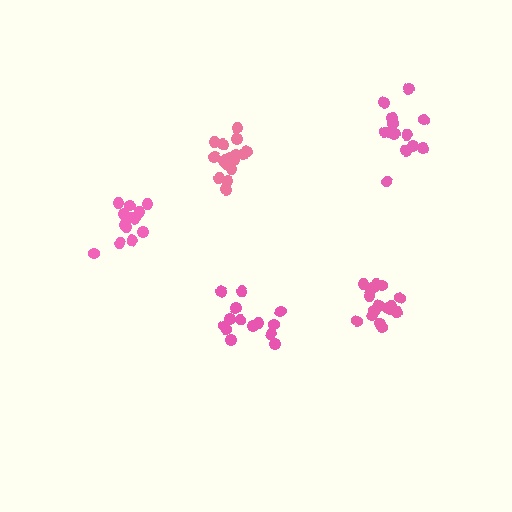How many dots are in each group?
Group 1: 14 dots, Group 2: 13 dots, Group 3: 13 dots, Group 4: 17 dots, Group 5: 17 dots (74 total).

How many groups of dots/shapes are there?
There are 5 groups.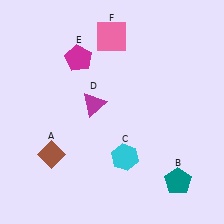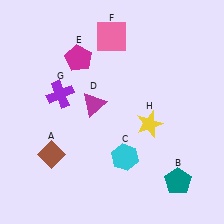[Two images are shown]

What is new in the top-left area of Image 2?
A purple cross (G) was added in the top-left area of Image 2.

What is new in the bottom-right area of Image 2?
A yellow star (H) was added in the bottom-right area of Image 2.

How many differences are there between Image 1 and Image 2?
There are 2 differences between the two images.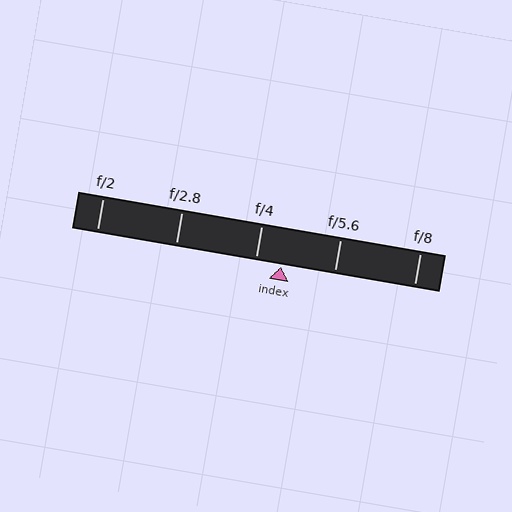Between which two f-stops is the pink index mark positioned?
The index mark is between f/4 and f/5.6.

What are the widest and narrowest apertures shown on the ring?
The widest aperture shown is f/2 and the narrowest is f/8.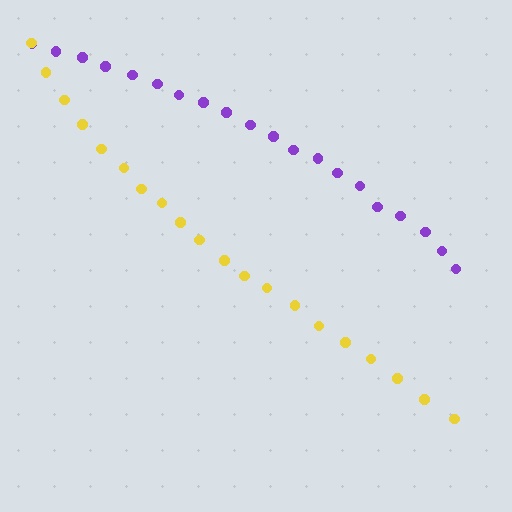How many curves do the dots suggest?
There are 2 distinct paths.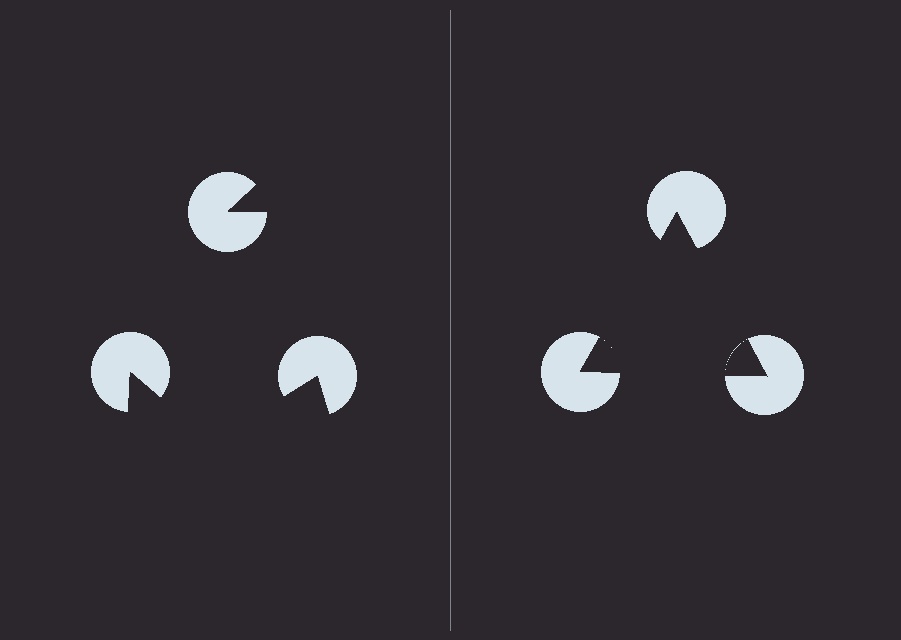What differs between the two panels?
The pac-man discs are positioned identically on both sides; only the wedge orientations differ. On the right they align to a triangle; on the left they are misaligned.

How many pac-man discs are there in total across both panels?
6 — 3 on each side.